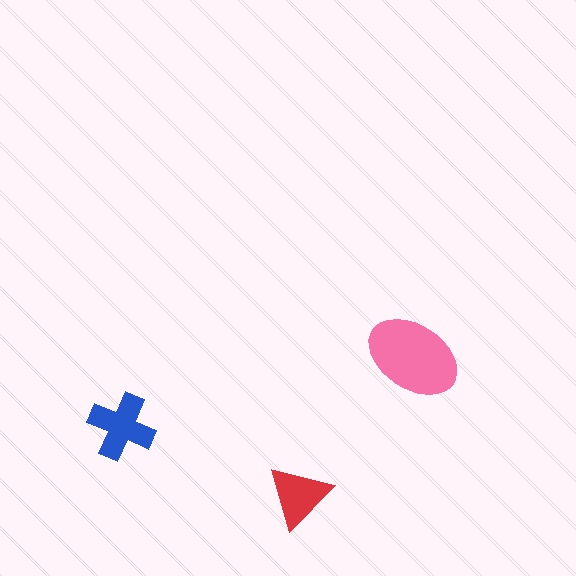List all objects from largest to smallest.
The pink ellipse, the blue cross, the red triangle.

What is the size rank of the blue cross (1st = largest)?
2nd.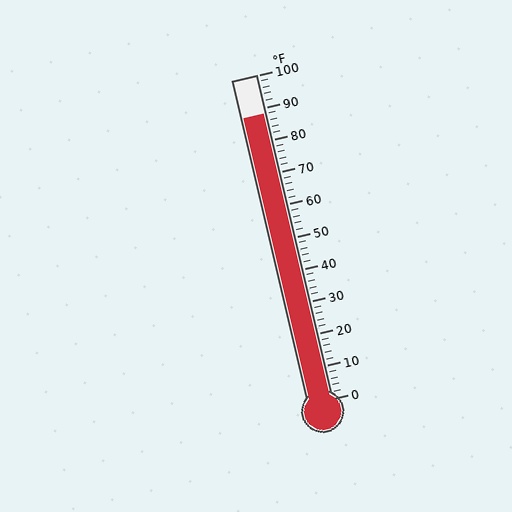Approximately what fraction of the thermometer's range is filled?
The thermometer is filled to approximately 90% of its range.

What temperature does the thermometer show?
The thermometer shows approximately 88°F.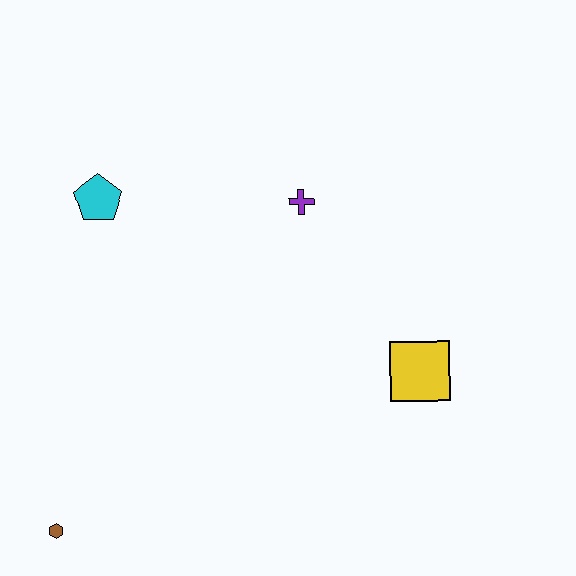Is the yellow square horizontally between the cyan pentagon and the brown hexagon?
No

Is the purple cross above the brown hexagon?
Yes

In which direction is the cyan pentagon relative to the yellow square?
The cyan pentagon is to the left of the yellow square.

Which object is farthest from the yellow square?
The brown hexagon is farthest from the yellow square.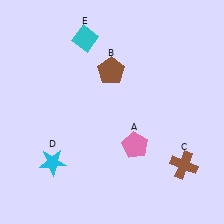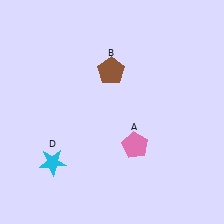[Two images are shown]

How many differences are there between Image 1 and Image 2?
There are 2 differences between the two images.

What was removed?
The brown cross (C), the cyan diamond (E) were removed in Image 2.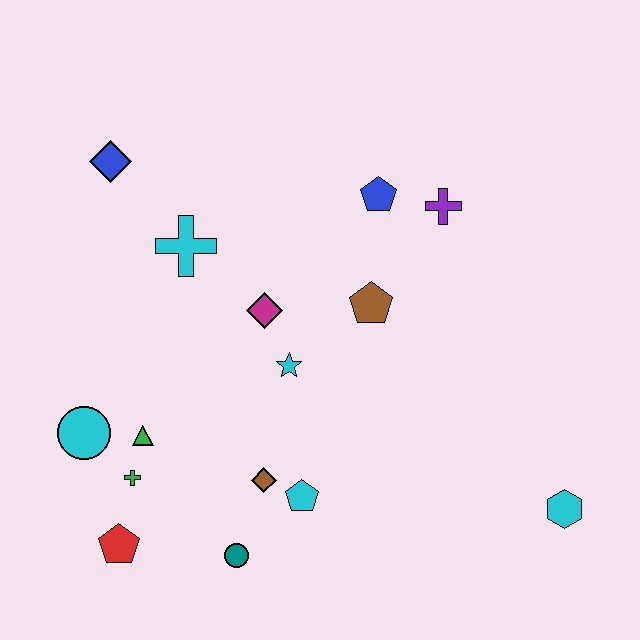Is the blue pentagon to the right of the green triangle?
Yes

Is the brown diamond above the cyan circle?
No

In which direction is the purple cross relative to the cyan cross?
The purple cross is to the right of the cyan cross.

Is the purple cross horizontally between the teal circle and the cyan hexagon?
Yes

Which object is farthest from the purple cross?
The red pentagon is farthest from the purple cross.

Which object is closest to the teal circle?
The brown diamond is closest to the teal circle.